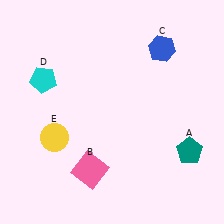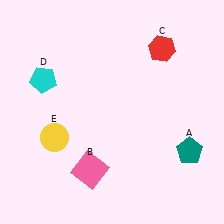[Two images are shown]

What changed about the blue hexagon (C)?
In Image 1, C is blue. In Image 2, it changed to red.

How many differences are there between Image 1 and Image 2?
There is 1 difference between the two images.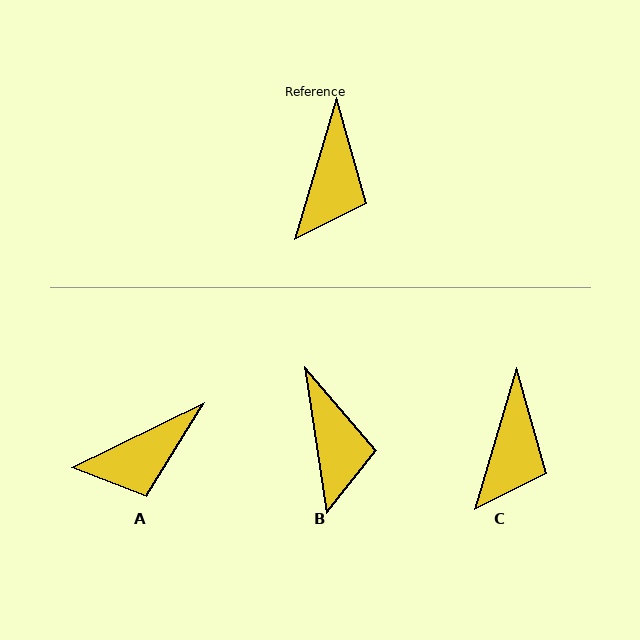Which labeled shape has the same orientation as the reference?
C.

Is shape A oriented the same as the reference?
No, it is off by about 48 degrees.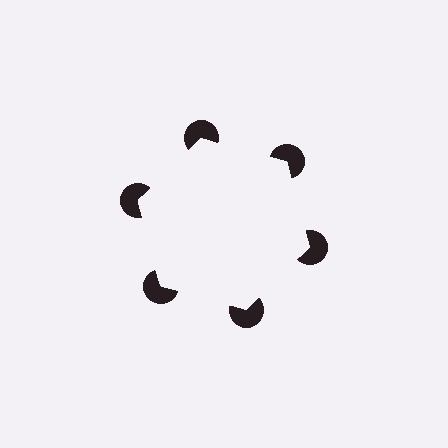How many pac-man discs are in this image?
There are 6 — one at each vertex of the illusory hexagon.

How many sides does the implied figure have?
6 sides.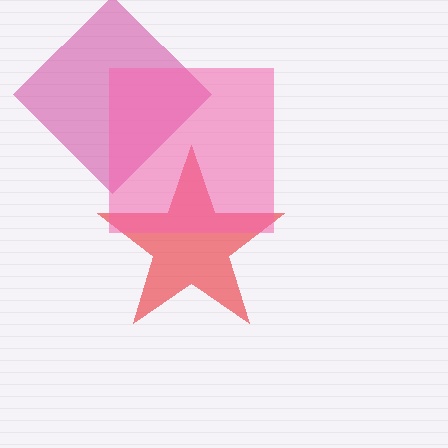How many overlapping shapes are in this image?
There are 3 overlapping shapes in the image.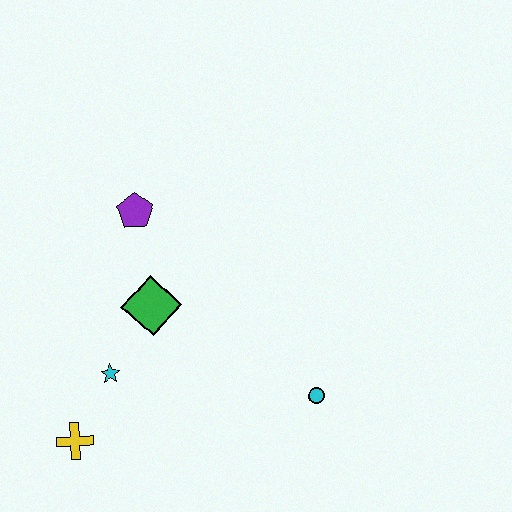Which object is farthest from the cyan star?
The cyan circle is farthest from the cyan star.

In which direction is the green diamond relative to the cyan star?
The green diamond is above the cyan star.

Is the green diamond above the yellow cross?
Yes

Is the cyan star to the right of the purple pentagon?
No